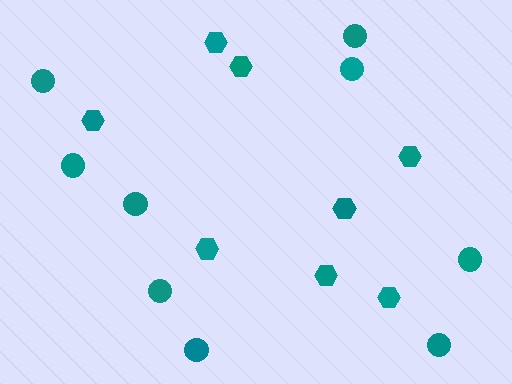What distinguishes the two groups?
There are 2 groups: one group of circles (9) and one group of hexagons (8).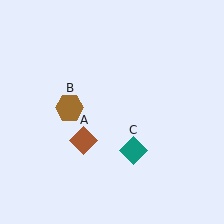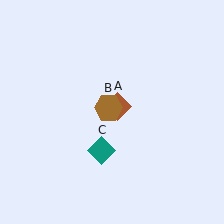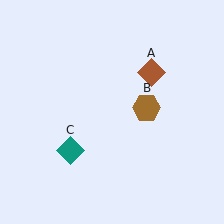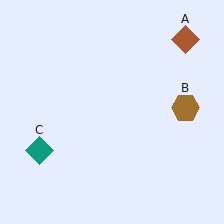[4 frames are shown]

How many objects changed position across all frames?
3 objects changed position: brown diamond (object A), brown hexagon (object B), teal diamond (object C).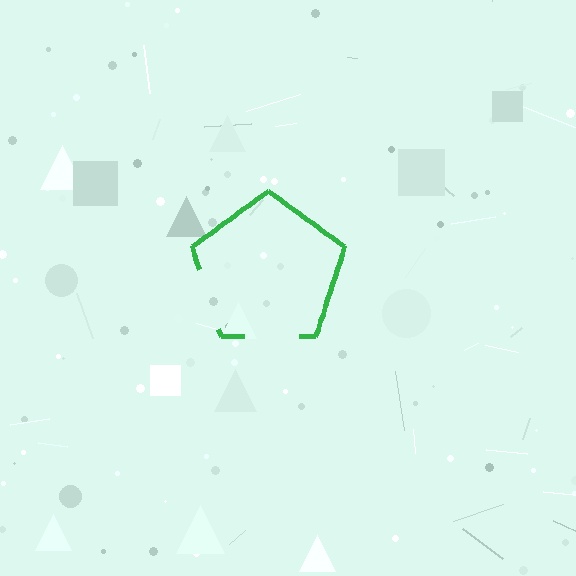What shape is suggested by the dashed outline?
The dashed outline suggests a pentagon.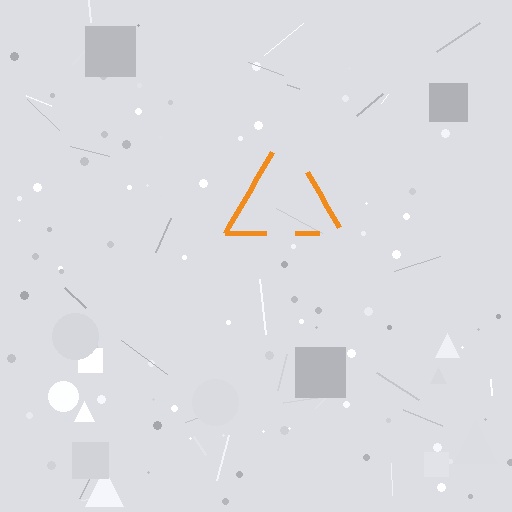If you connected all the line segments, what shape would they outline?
They would outline a triangle.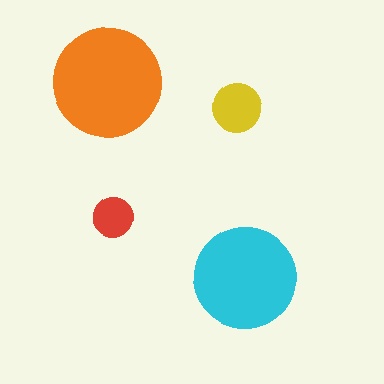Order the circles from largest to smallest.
the orange one, the cyan one, the yellow one, the red one.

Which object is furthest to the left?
The orange circle is leftmost.